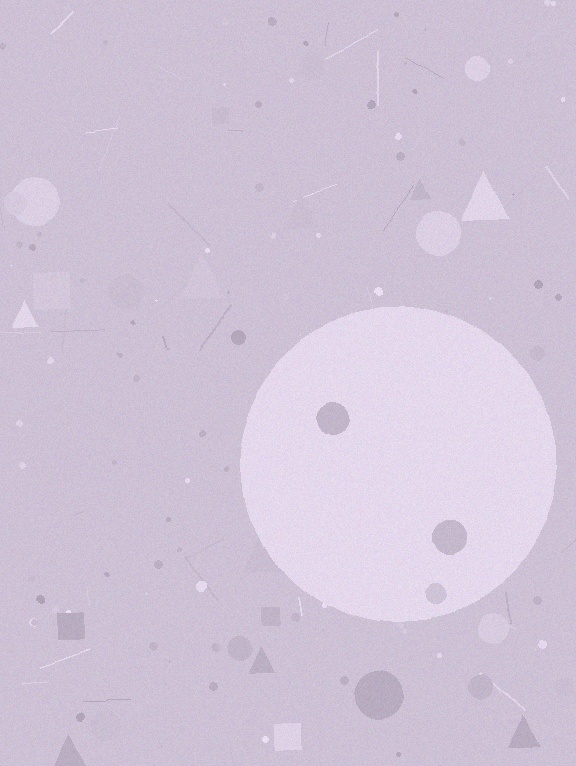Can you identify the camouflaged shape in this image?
The camouflaged shape is a circle.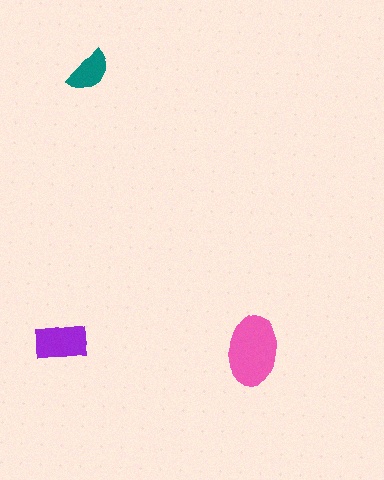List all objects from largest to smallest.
The pink ellipse, the purple rectangle, the teal semicircle.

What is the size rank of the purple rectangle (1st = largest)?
2nd.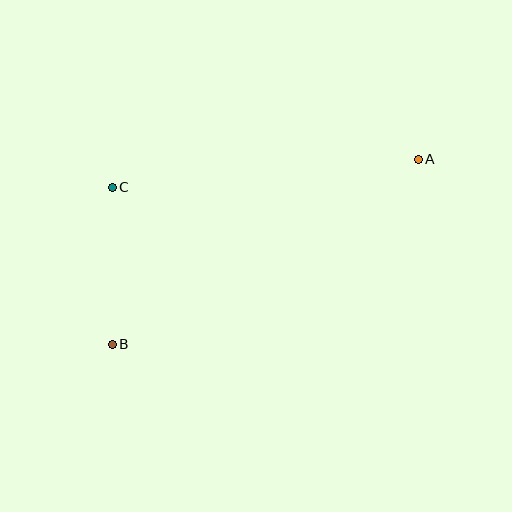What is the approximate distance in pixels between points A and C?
The distance between A and C is approximately 307 pixels.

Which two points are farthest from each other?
Points A and B are farthest from each other.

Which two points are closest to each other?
Points B and C are closest to each other.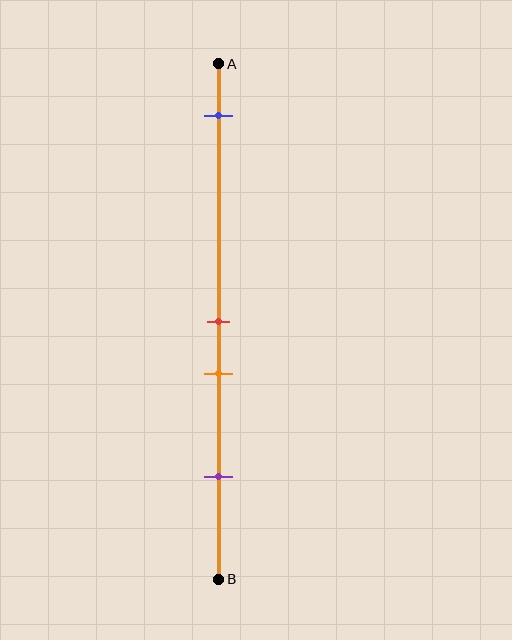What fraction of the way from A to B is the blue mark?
The blue mark is approximately 10% (0.1) of the way from A to B.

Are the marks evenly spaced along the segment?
No, the marks are not evenly spaced.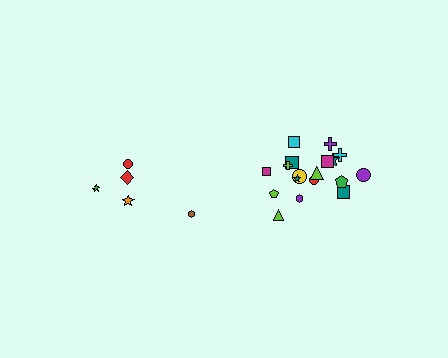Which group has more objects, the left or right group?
The right group.